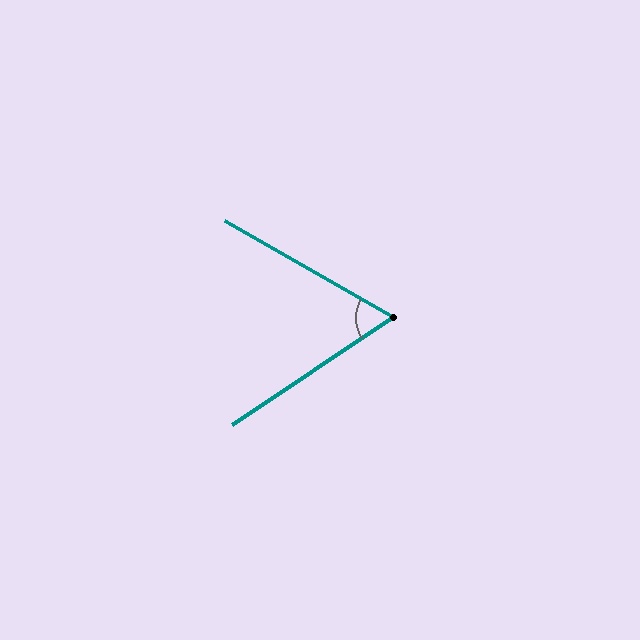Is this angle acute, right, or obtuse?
It is acute.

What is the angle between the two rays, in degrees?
Approximately 64 degrees.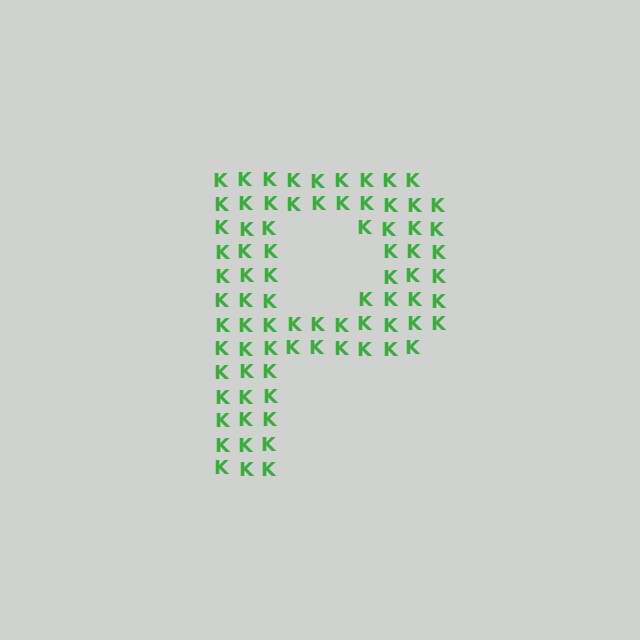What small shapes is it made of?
It is made of small letter K's.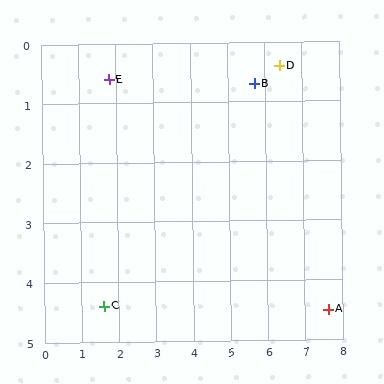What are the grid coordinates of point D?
Point D is at approximately (6.4, 0.4).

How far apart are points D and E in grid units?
Points D and E are about 4.6 grid units apart.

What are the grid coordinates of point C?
Point C is at approximately (1.6, 4.4).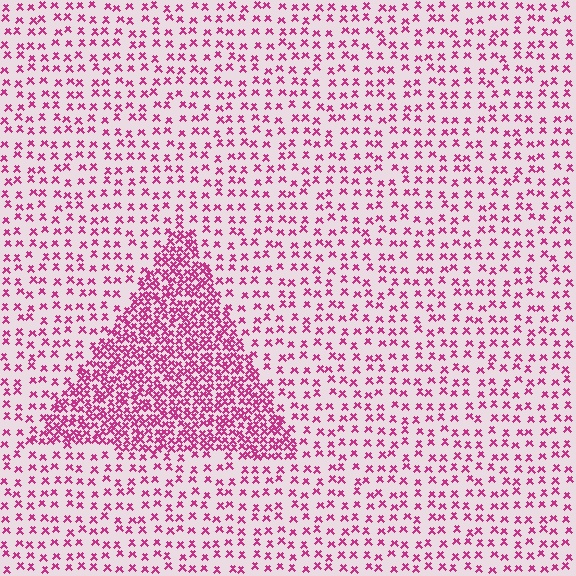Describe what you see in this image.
The image contains small magenta elements arranged at two different densities. A triangle-shaped region is visible where the elements are more densely packed than the surrounding area.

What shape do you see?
I see a triangle.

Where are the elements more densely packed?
The elements are more densely packed inside the triangle boundary.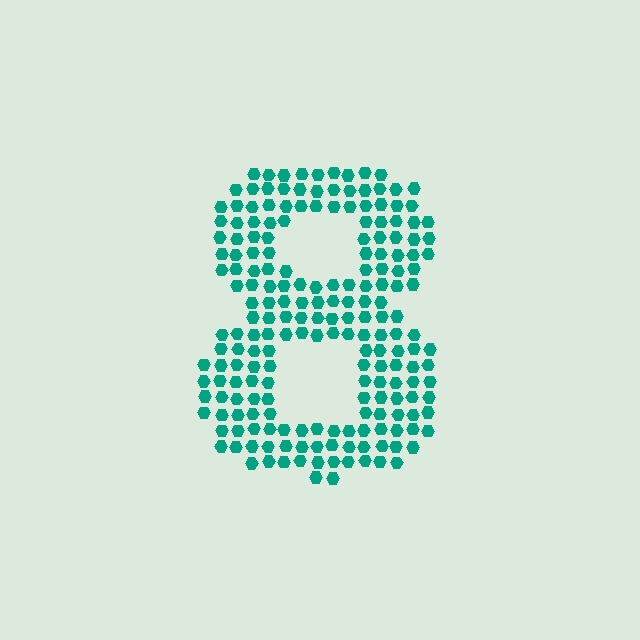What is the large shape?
The large shape is the digit 8.